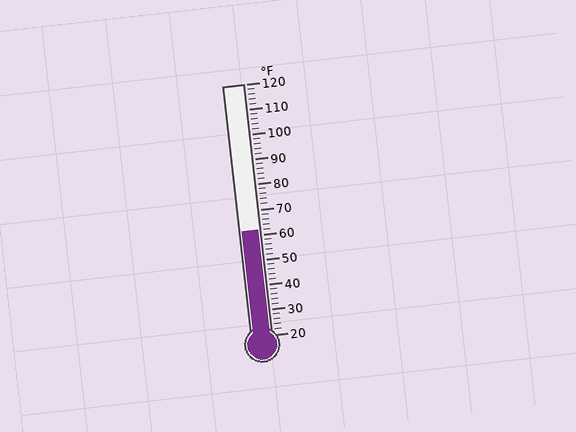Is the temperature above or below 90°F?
The temperature is below 90°F.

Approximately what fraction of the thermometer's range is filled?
The thermometer is filled to approximately 40% of its range.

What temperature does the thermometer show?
The thermometer shows approximately 62°F.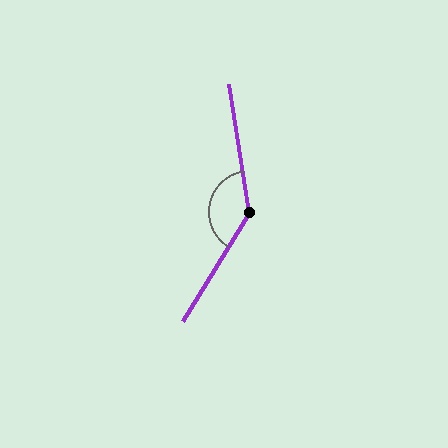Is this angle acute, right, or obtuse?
It is obtuse.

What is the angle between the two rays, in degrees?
Approximately 139 degrees.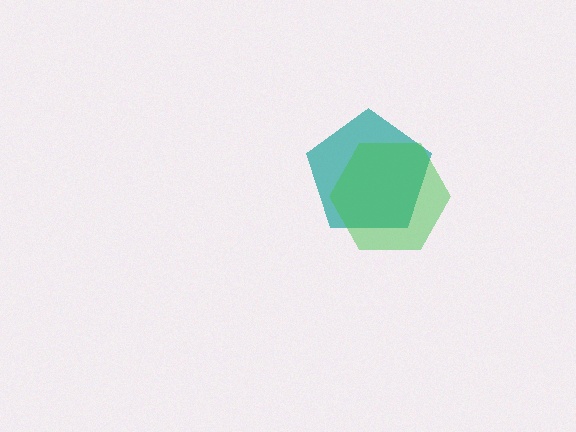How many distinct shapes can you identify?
There are 2 distinct shapes: a teal pentagon, a green hexagon.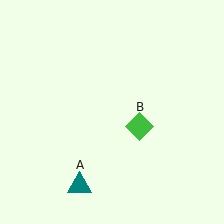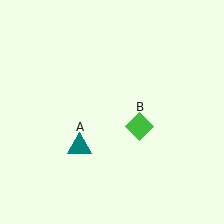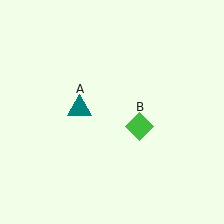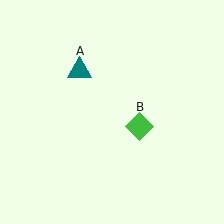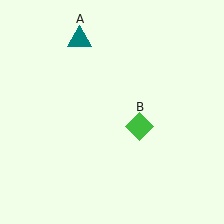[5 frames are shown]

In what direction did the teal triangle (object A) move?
The teal triangle (object A) moved up.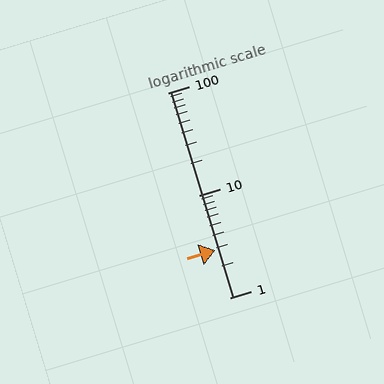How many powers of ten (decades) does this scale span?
The scale spans 2 decades, from 1 to 100.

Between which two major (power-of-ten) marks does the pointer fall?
The pointer is between 1 and 10.